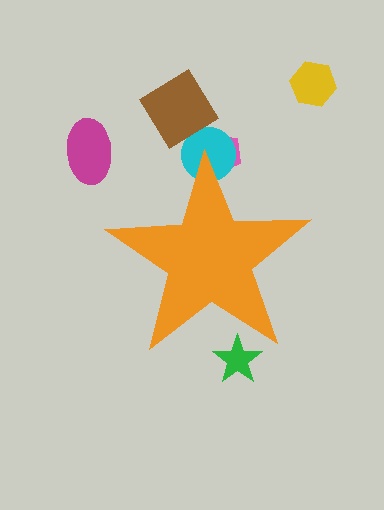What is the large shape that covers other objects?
An orange star.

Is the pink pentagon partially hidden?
Yes, the pink pentagon is partially hidden behind the orange star.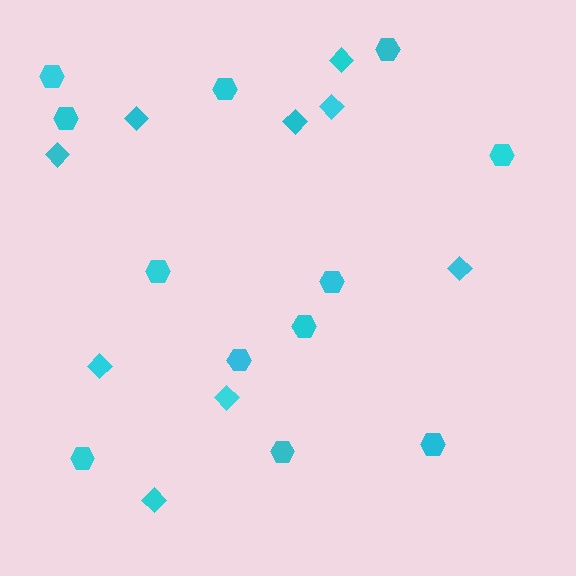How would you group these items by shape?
There are 2 groups: one group of diamonds (9) and one group of hexagons (12).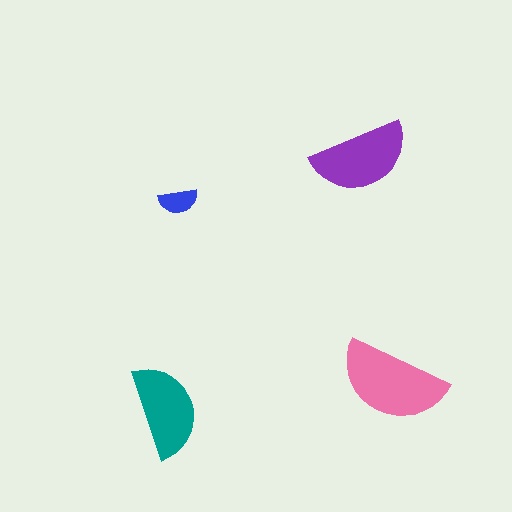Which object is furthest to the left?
The teal semicircle is leftmost.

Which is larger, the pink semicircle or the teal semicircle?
The pink one.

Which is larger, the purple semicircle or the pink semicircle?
The pink one.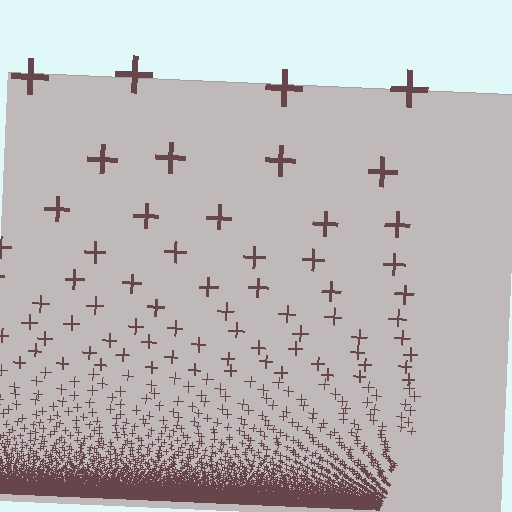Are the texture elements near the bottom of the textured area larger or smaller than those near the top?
Smaller. The gradient is inverted — elements near the bottom are smaller and denser.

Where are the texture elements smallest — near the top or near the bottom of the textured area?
Near the bottom.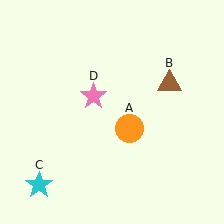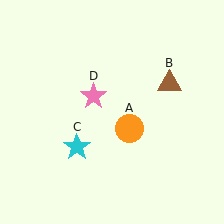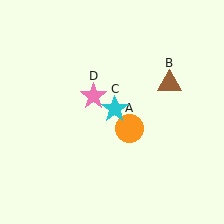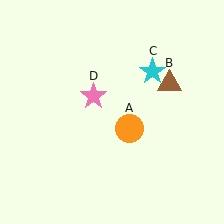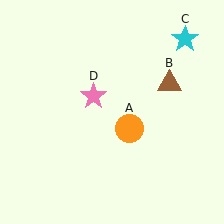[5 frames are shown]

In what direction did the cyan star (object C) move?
The cyan star (object C) moved up and to the right.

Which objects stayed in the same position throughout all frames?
Orange circle (object A) and brown triangle (object B) and pink star (object D) remained stationary.